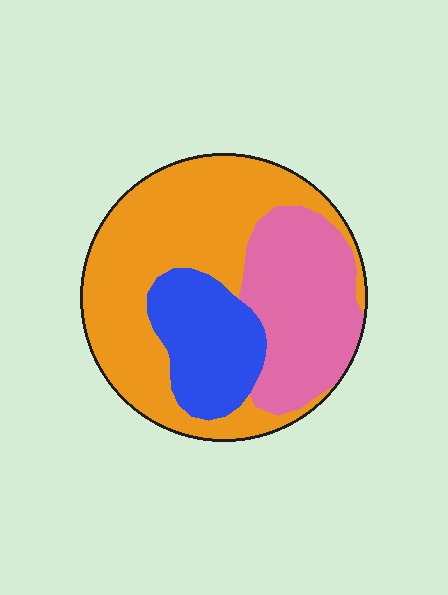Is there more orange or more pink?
Orange.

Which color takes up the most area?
Orange, at roughly 50%.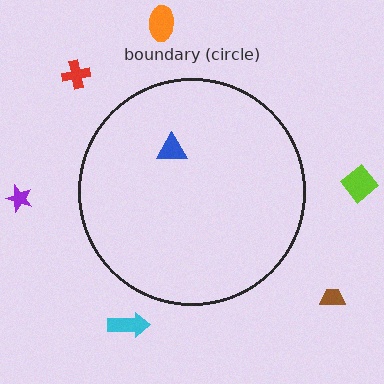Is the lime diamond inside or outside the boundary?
Outside.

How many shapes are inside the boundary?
1 inside, 6 outside.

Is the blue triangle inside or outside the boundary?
Inside.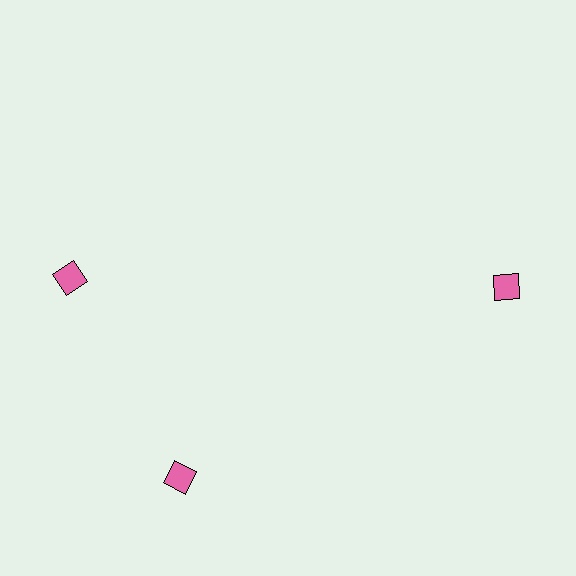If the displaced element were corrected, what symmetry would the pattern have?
It would have 3-fold rotational symmetry — the pattern would map onto itself every 120 degrees.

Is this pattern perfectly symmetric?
No. The 3 pink diamonds are arranged in a ring, but one element near the 11 o'clock position is rotated out of alignment along the ring, breaking the 3-fold rotational symmetry.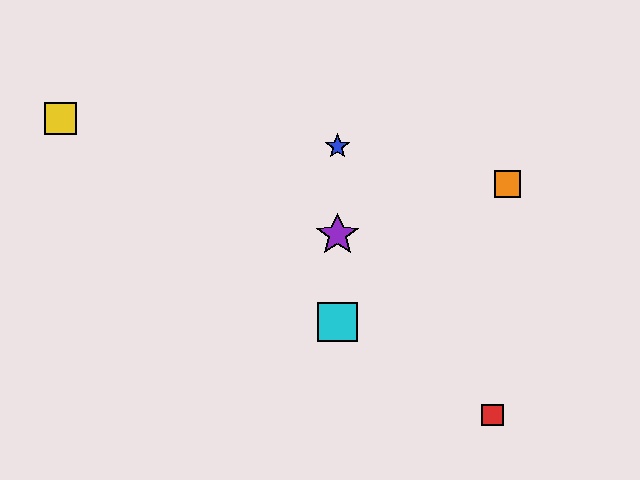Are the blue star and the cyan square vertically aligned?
Yes, both are at x≈338.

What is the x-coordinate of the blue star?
The blue star is at x≈338.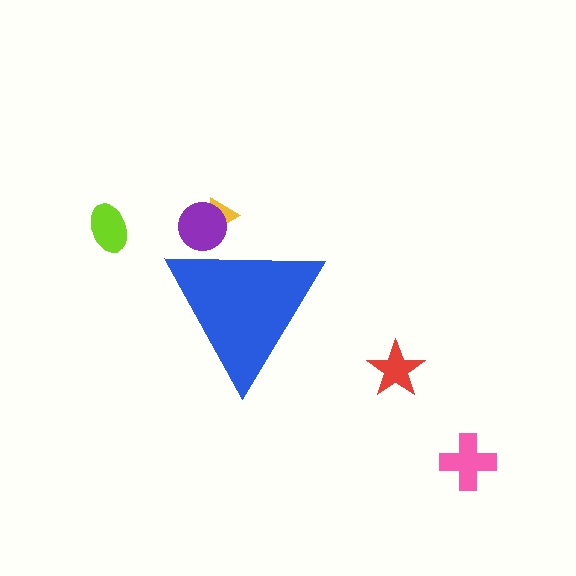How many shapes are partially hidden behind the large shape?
2 shapes are partially hidden.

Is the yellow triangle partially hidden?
Yes, the yellow triangle is partially hidden behind the blue triangle.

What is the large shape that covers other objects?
A blue triangle.